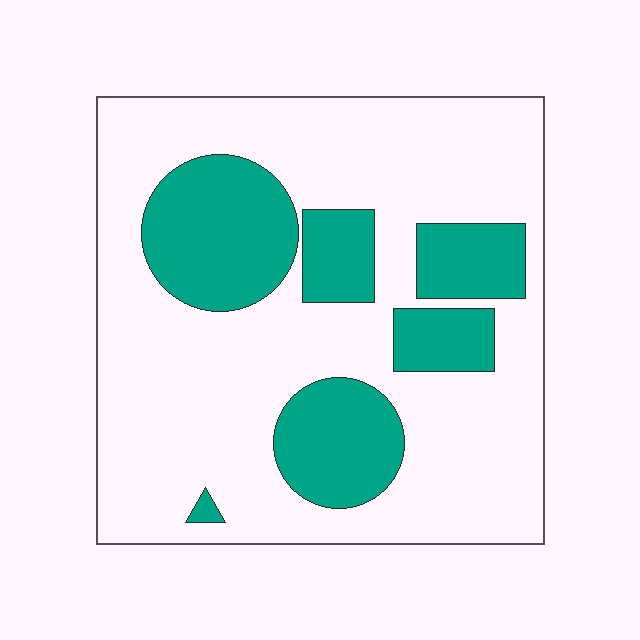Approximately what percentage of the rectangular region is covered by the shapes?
Approximately 30%.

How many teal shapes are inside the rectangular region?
6.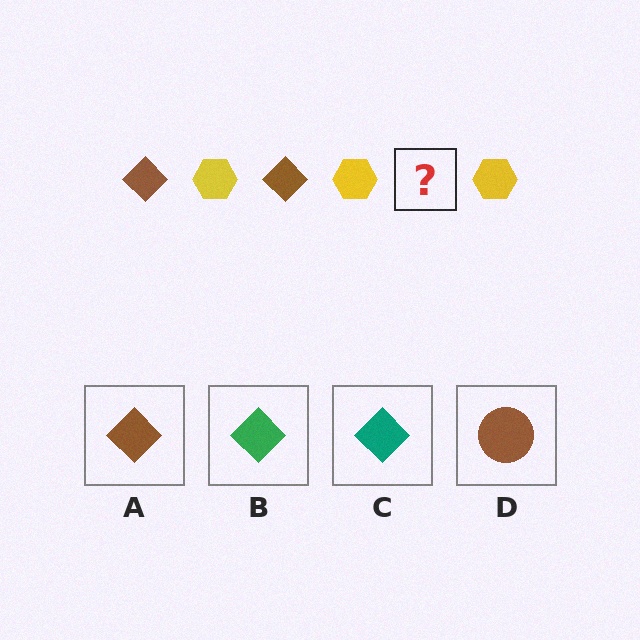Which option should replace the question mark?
Option A.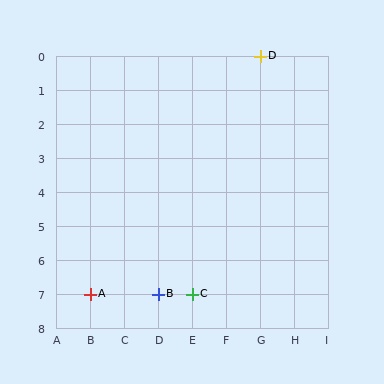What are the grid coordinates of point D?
Point D is at grid coordinates (G, 0).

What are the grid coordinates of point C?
Point C is at grid coordinates (E, 7).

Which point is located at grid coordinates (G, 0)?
Point D is at (G, 0).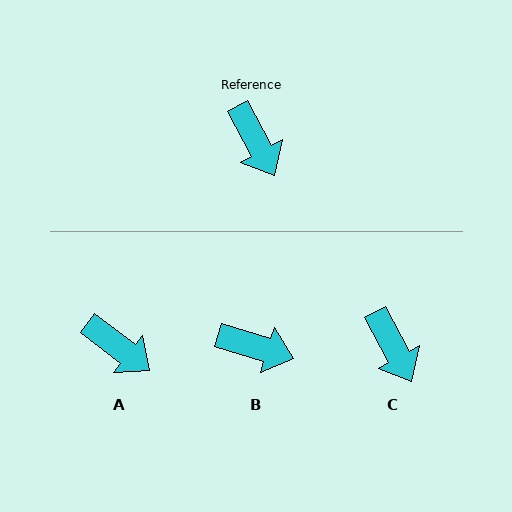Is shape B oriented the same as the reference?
No, it is off by about 45 degrees.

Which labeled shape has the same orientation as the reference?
C.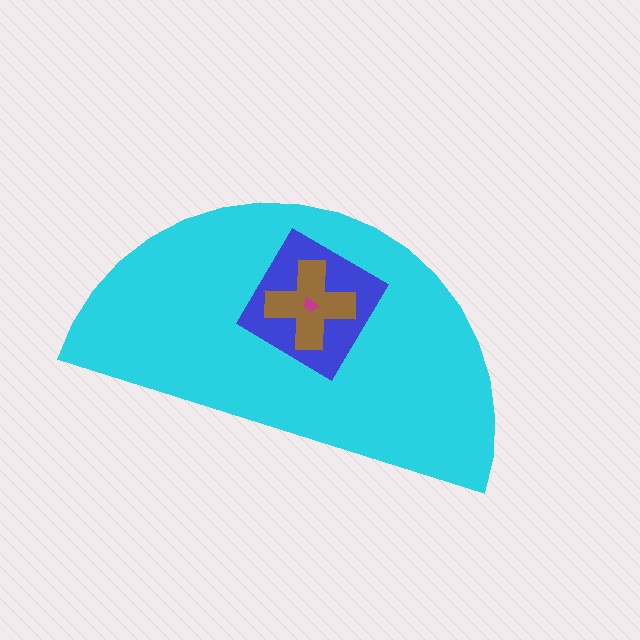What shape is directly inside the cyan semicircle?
The blue diamond.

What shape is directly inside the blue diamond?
The brown cross.